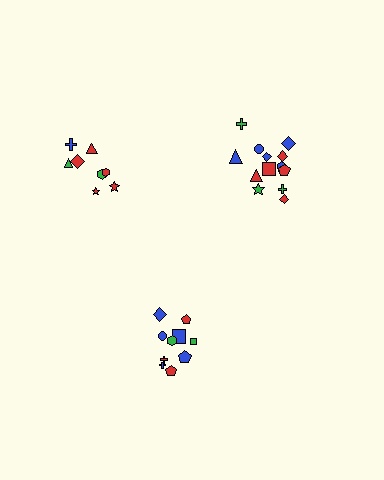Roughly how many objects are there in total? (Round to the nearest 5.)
Roughly 35 objects in total.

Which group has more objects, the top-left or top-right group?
The top-right group.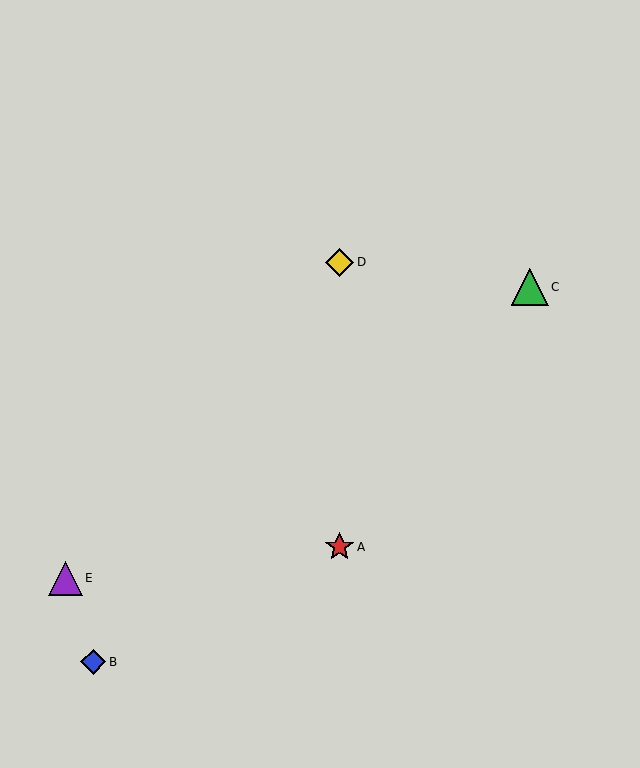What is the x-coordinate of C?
Object C is at x≈530.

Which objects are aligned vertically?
Objects A, D are aligned vertically.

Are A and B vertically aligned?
No, A is at x≈340 and B is at x≈93.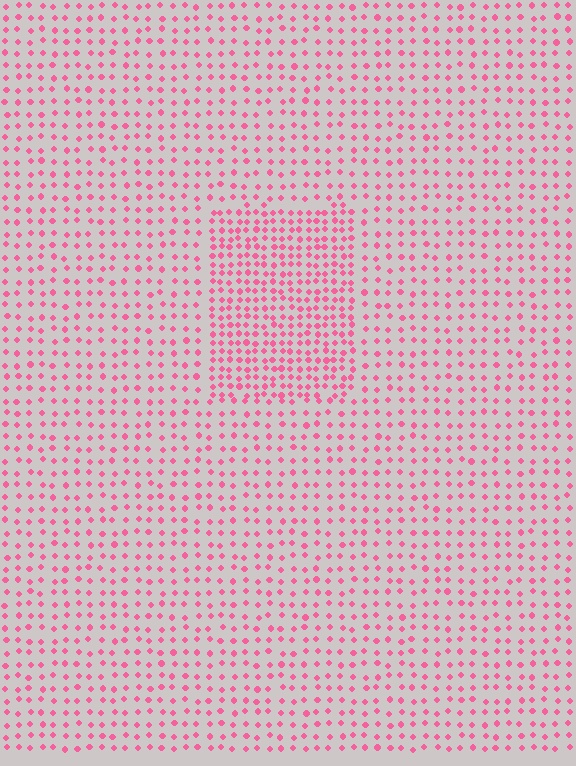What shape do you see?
I see a rectangle.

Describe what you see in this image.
The image contains small pink elements arranged at two different densities. A rectangle-shaped region is visible where the elements are more densely packed than the surrounding area.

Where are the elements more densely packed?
The elements are more densely packed inside the rectangle boundary.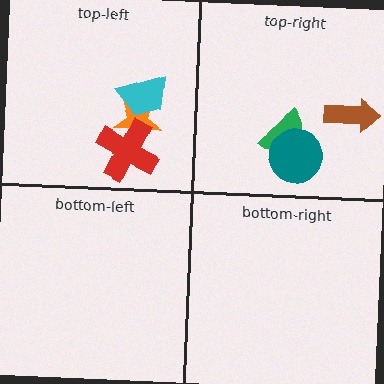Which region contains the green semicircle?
The top-right region.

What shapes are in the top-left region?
The orange star, the red cross, the cyan trapezoid.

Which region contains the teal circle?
The top-right region.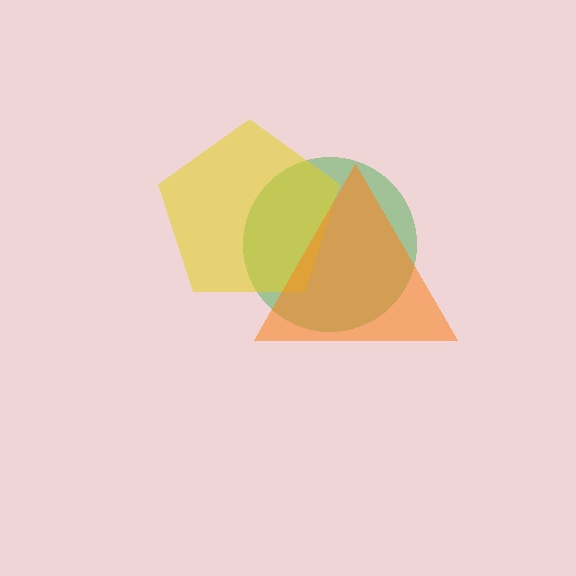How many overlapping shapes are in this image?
There are 3 overlapping shapes in the image.